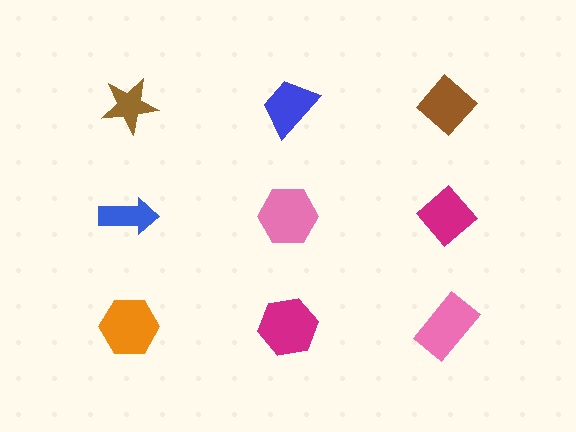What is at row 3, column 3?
A pink rectangle.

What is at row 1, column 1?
A brown star.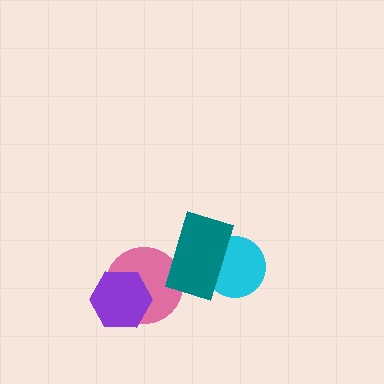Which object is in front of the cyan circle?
The teal rectangle is in front of the cyan circle.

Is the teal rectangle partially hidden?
No, no other shape covers it.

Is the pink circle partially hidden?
Yes, it is partially covered by another shape.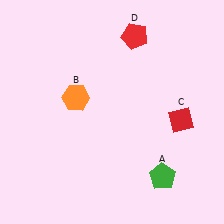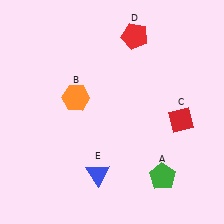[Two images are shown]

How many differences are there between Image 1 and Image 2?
There is 1 difference between the two images.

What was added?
A blue triangle (E) was added in Image 2.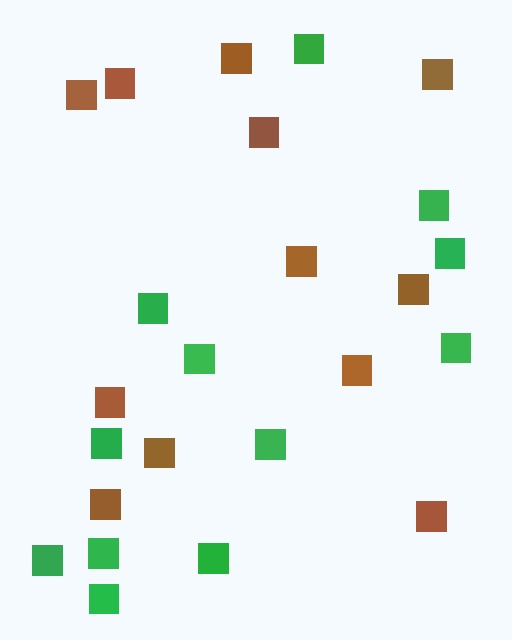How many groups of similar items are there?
There are 2 groups: one group of green squares (12) and one group of brown squares (12).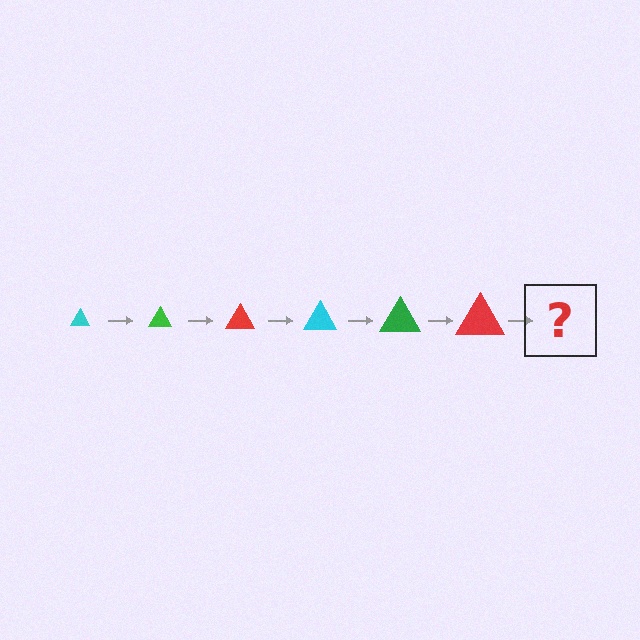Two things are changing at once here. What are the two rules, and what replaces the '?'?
The two rules are that the triangle grows larger each step and the color cycles through cyan, green, and red. The '?' should be a cyan triangle, larger than the previous one.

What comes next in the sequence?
The next element should be a cyan triangle, larger than the previous one.